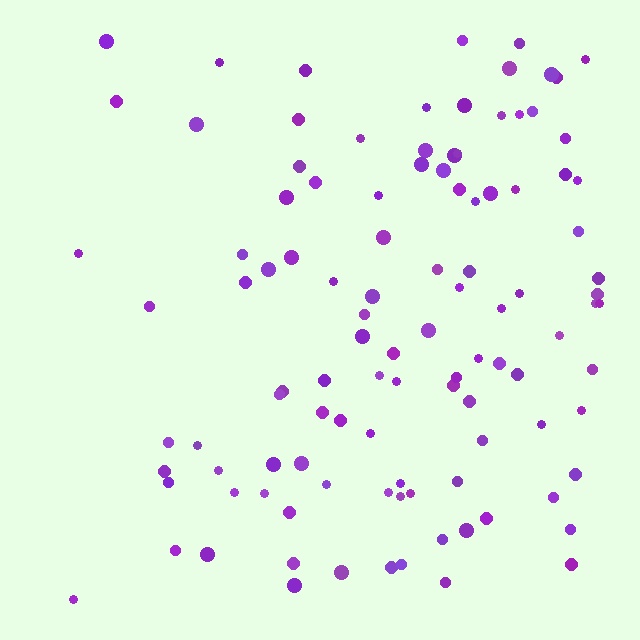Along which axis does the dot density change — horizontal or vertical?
Horizontal.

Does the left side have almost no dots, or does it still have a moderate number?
Still a moderate number, just noticeably fewer than the right.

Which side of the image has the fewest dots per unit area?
The left.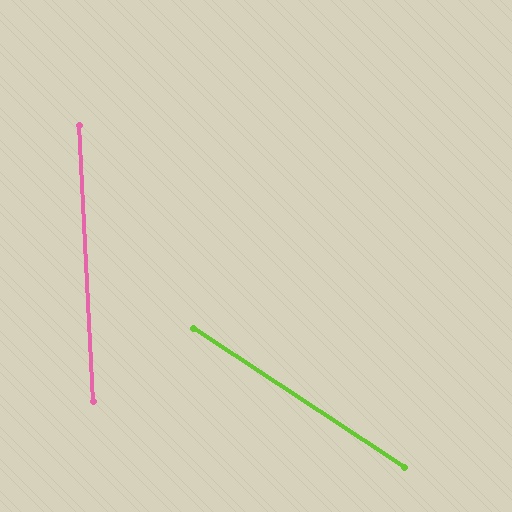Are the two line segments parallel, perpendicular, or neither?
Neither parallel nor perpendicular — they differ by about 54°.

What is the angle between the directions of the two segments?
Approximately 54 degrees.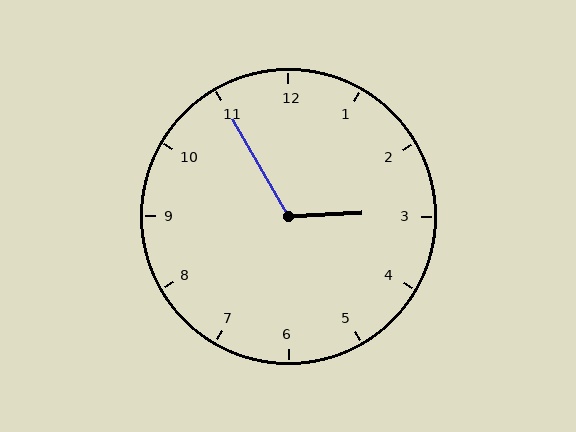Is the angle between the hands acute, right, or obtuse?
It is obtuse.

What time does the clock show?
2:55.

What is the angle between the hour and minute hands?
Approximately 118 degrees.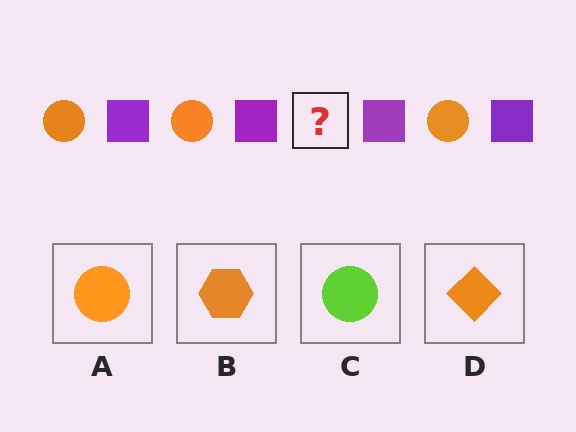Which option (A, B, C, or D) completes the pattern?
A.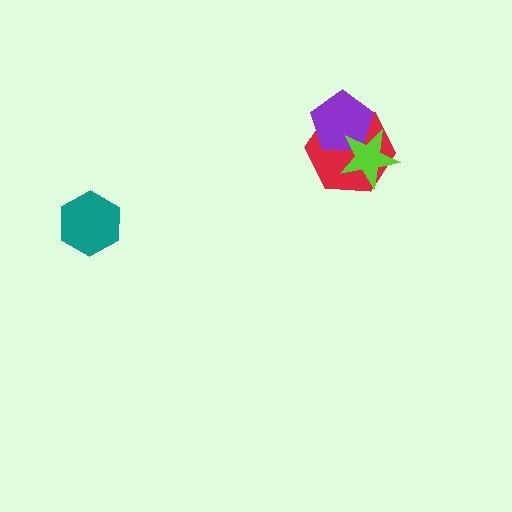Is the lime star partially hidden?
No, no other shape covers it.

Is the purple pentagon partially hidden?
Yes, it is partially covered by another shape.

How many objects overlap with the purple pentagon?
2 objects overlap with the purple pentagon.